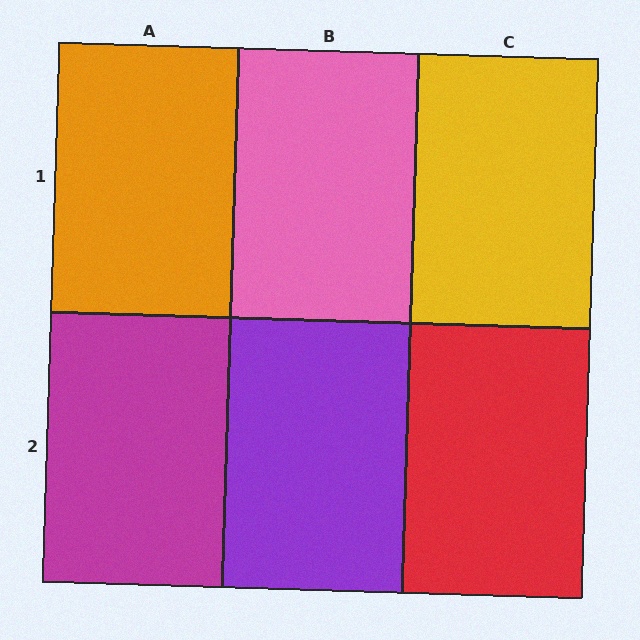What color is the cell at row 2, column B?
Purple.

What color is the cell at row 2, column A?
Magenta.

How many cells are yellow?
1 cell is yellow.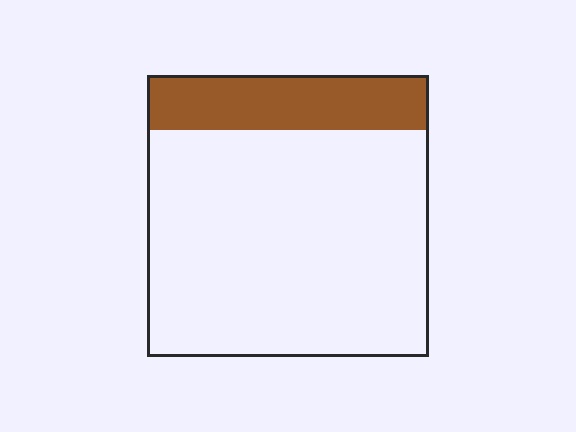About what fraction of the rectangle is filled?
About one fifth (1/5).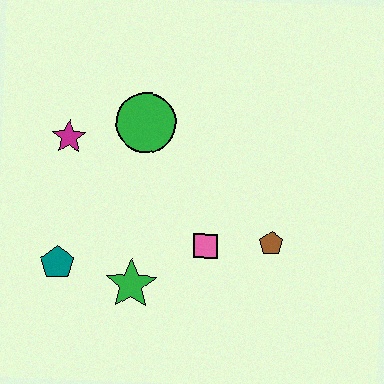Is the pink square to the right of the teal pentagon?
Yes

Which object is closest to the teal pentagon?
The green star is closest to the teal pentagon.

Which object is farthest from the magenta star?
The brown pentagon is farthest from the magenta star.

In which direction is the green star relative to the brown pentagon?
The green star is to the left of the brown pentagon.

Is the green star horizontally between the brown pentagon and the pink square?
No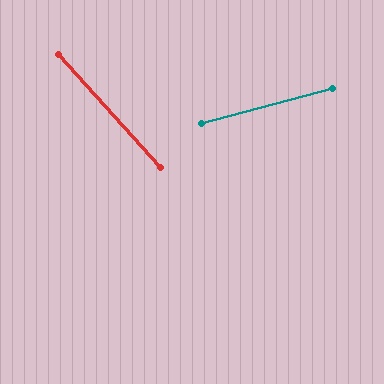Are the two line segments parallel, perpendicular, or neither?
Neither parallel nor perpendicular — they differ by about 63°.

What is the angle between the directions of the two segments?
Approximately 63 degrees.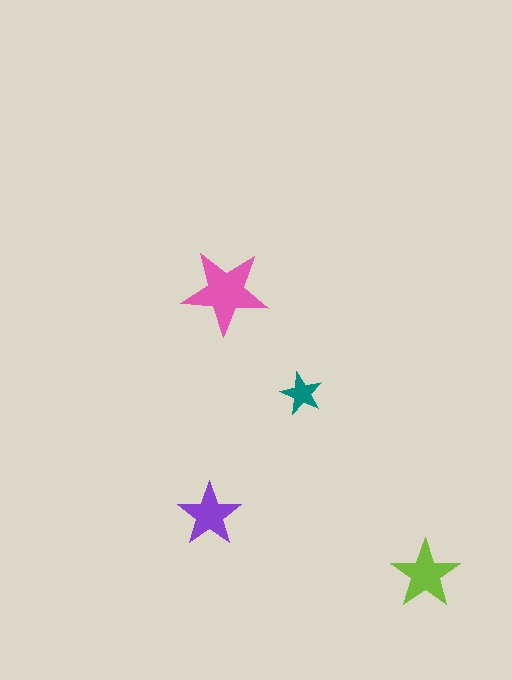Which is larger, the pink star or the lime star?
The pink one.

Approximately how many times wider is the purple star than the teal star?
About 1.5 times wider.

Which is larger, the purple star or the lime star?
The lime one.